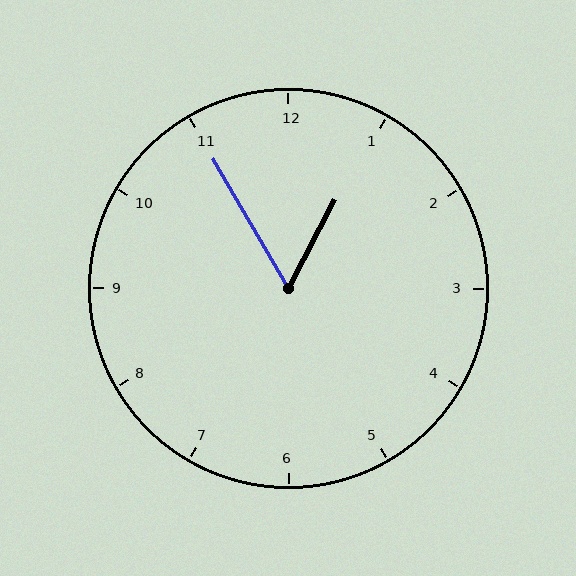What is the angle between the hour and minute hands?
Approximately 58 degrees.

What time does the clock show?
12:55.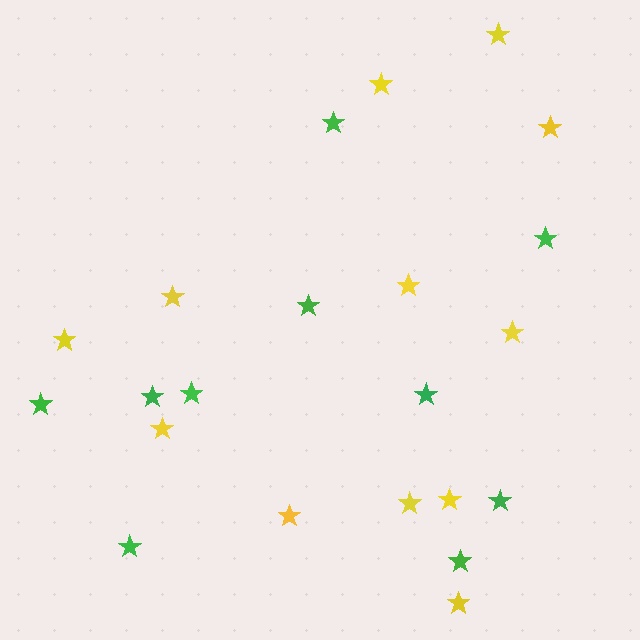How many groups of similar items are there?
There are 2 groups: one group of green stars (10) and one group of yellow stars (12).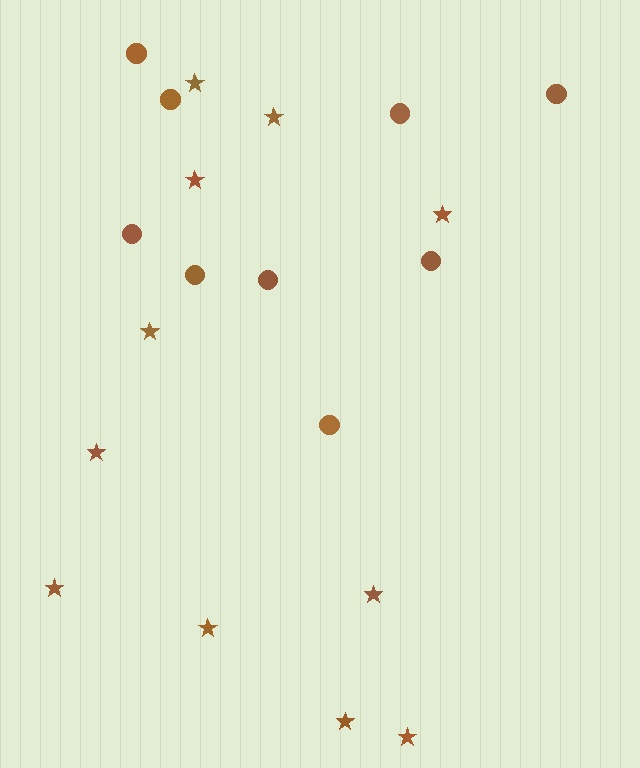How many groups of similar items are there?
There are 2 groups: one group of stars (11) and one group of circles (9).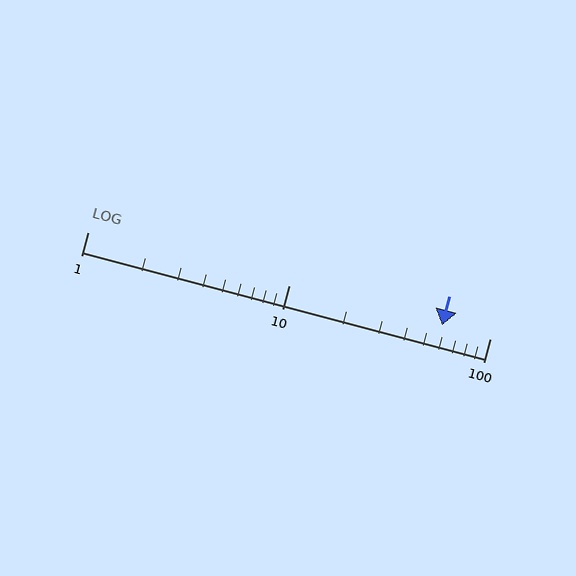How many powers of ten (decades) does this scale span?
The scale spans 2 decades, from 1 to 100.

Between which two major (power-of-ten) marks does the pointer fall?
The pointer is between 10 and 100.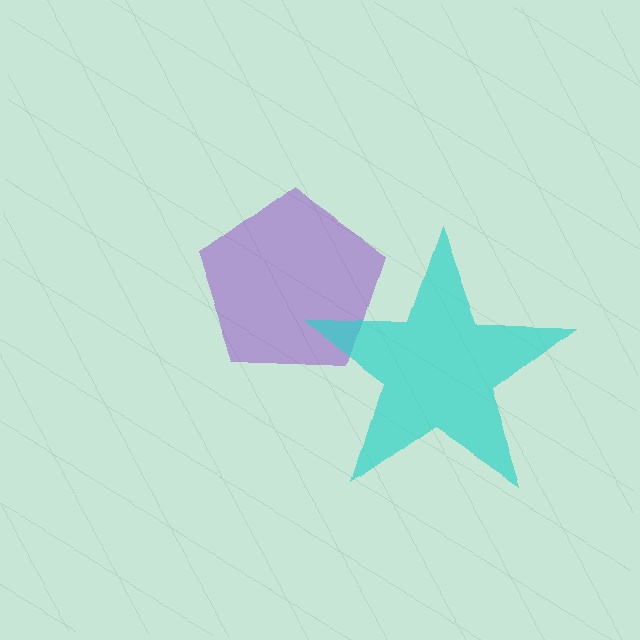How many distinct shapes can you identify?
There are 2 distinct shapes: a purple pentagon, a cyan star.